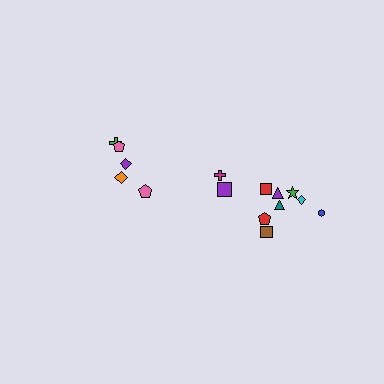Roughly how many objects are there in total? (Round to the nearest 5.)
Roughly 15 objects in total.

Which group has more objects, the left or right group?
The right group.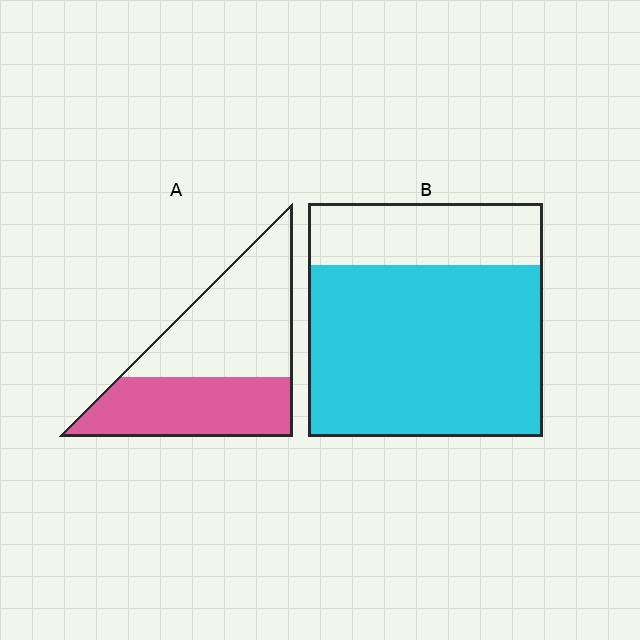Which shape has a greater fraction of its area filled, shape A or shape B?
Shape B.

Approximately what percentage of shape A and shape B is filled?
A is approximately 45% and B is approximately 75%.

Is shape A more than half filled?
No.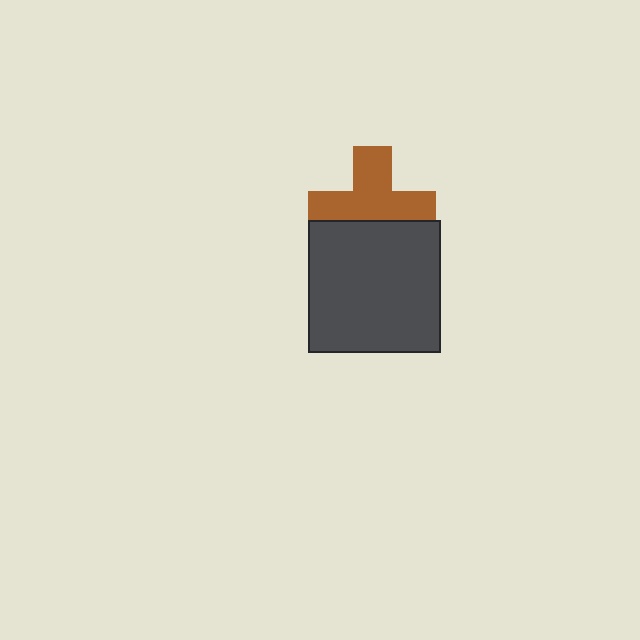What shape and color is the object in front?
The object in front is a dark gray square.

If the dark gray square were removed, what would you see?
You would see the complete brown cross.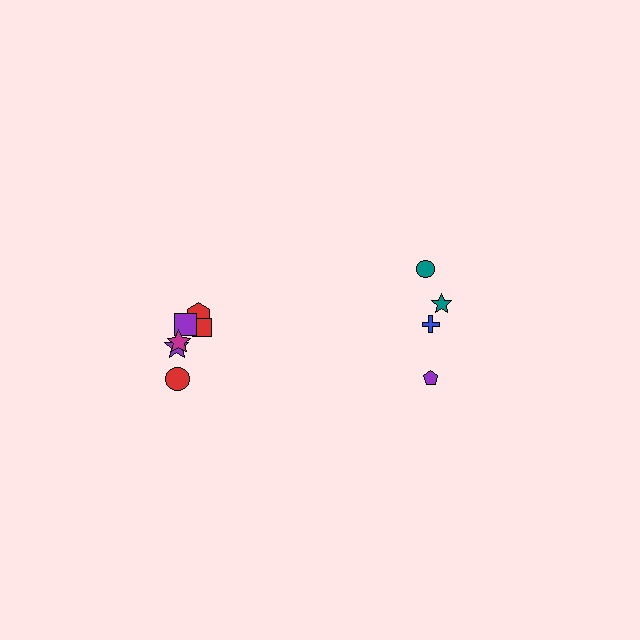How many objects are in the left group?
There are 6 objects.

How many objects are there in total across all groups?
There are 10 objects.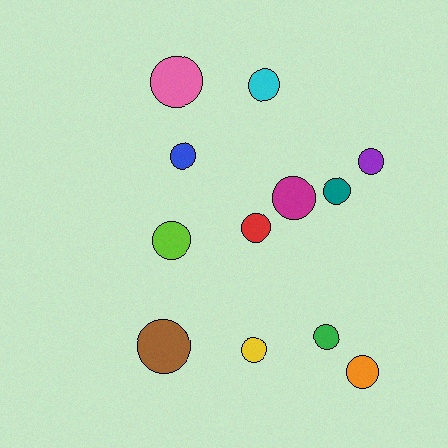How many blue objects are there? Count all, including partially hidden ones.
There is 1 blue object.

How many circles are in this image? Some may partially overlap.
There are 12 circles.